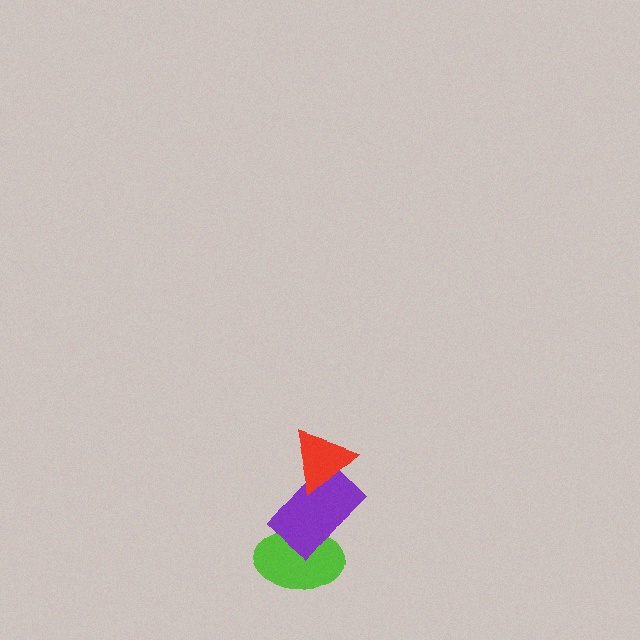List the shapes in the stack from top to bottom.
From top to bottom: the red triangle, the purple rectangle, the lime ellipse.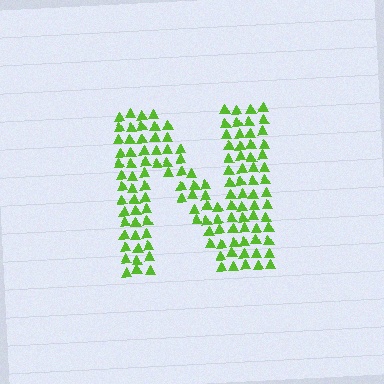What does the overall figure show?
The overall figure shows the letter N.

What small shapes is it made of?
It is made of small triangles.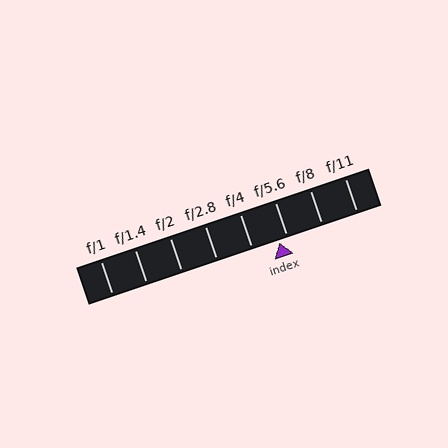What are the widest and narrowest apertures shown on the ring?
The widest aperture shown is f/1 and the narrowest is f/11.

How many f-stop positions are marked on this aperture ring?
There are 8 f-stop positions marked.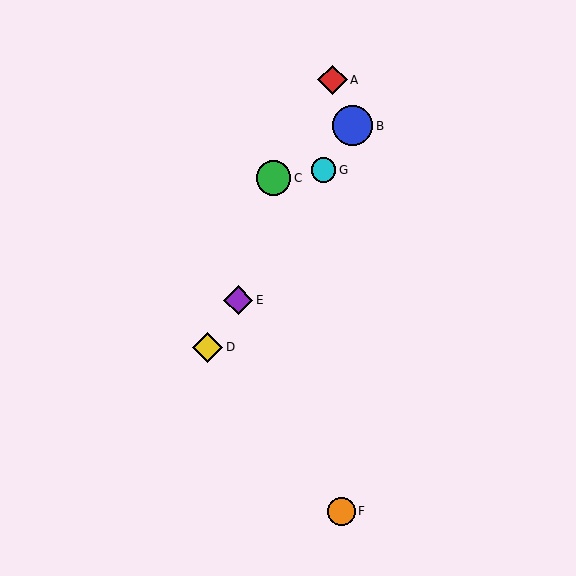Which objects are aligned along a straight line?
Objects B, D, E, G are aligned along a straight line.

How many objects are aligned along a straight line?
4 objects (B, D, E, G) are aligned along a straight line.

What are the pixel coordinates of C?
Object C is at (274, 178).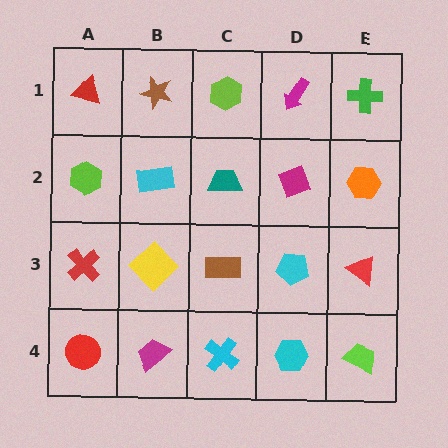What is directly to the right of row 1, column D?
A green cross.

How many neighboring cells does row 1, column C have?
3.